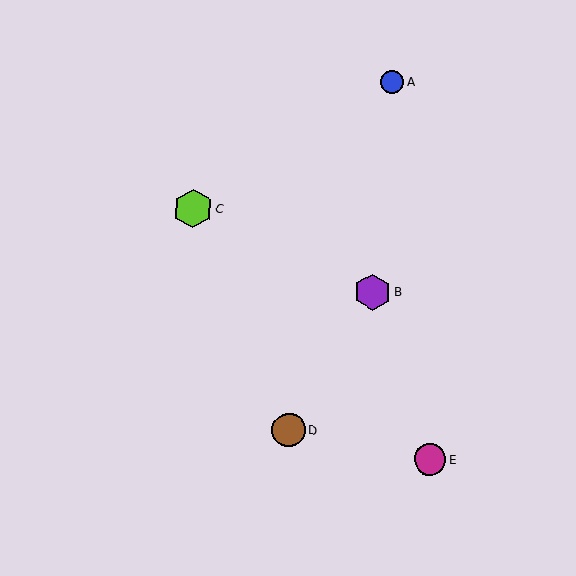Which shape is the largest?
The lime hexagon (labeled C) is the largest.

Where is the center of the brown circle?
The center of the brown circle is at (289, 430).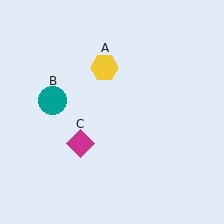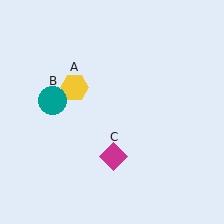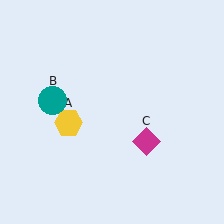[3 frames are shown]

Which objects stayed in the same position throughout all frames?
Teal circle (object B) remained stationary.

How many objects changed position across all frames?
2 objects changed position: yellow hexagon (object A), magenta diamond (object C).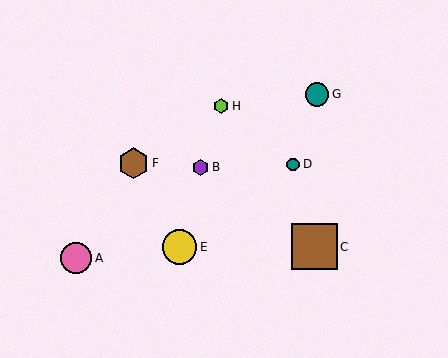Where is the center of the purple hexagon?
The center of the purple hexagon is at (201, 167).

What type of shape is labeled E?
Shape E is a yellow circle.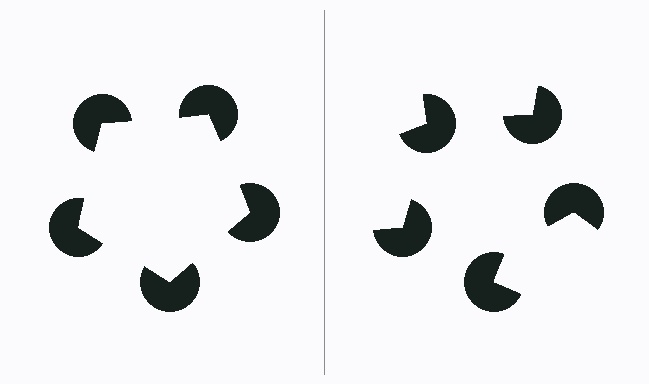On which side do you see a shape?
An illusory pentagon appears on the left side. On the right side the wedge cuts are rotated, so no coherent shape forms.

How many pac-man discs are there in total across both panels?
10 — 5 on each side.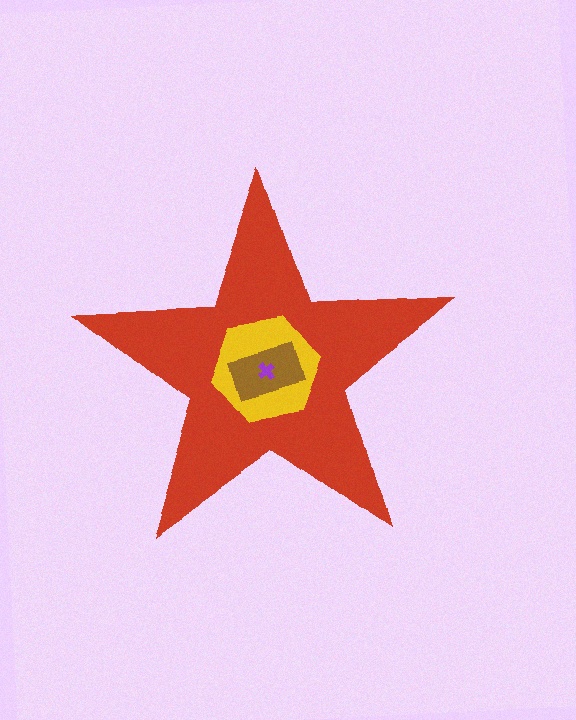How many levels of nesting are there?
4.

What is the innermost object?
The purple cross.